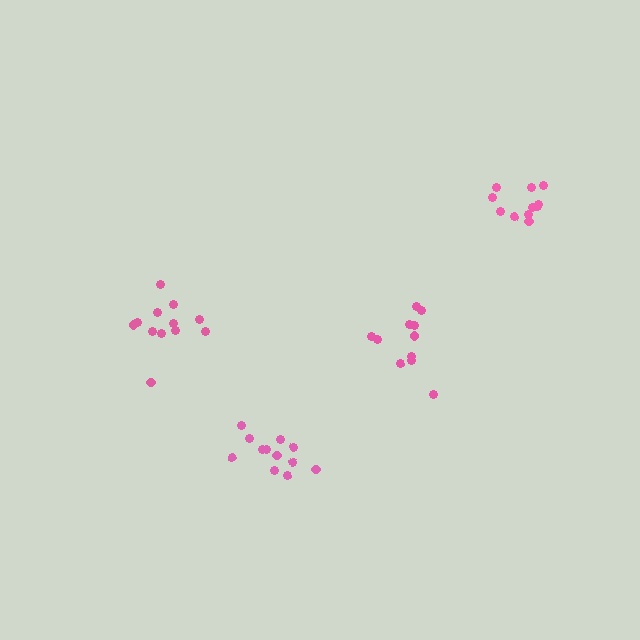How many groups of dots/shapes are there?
There are 4 groups.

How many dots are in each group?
Group 1: 12 dots, Group 2: 12 dots, Group 3: 11 dots, Group 4: 11 dots (46 total).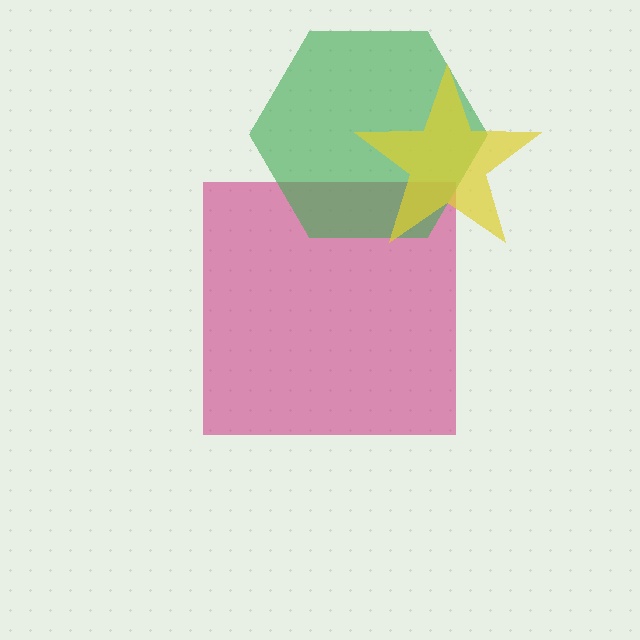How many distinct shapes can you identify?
There are 3 distinct shapes: a magenta square, a green hexagon, a yellow star.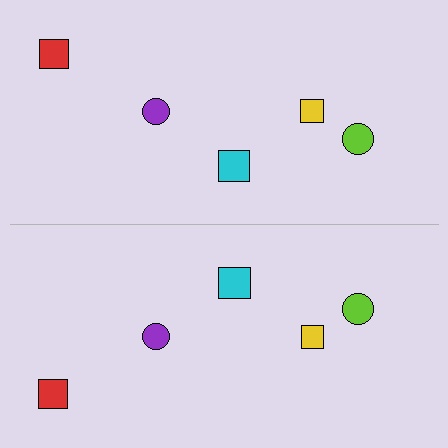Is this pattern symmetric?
Yes, this pattern has bilateral (reflection) symmetry.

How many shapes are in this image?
There are 10 shapes in this image.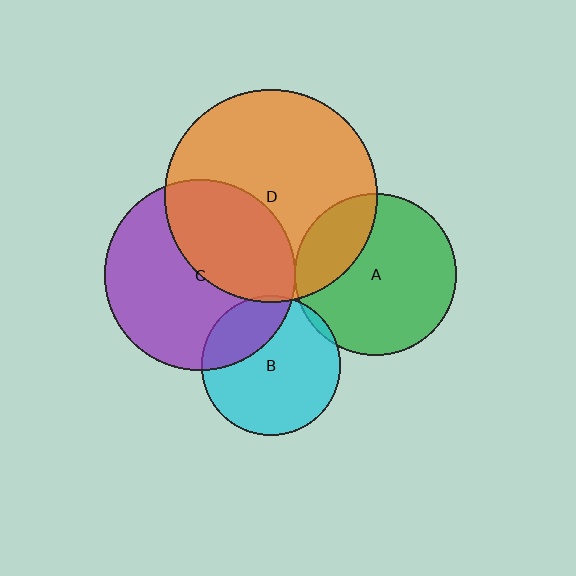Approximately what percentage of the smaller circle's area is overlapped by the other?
Approximately 5%.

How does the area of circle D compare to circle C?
Approximately 1.2 times.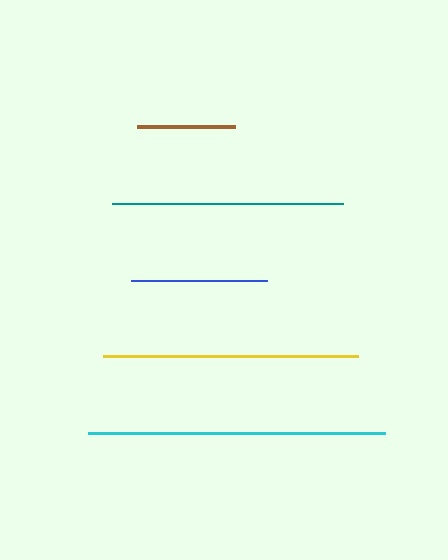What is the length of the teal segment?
The teal segment is approximately 231 pixels long.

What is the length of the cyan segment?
The cyan segment is approximately 297 pixels long.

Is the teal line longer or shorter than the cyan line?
The cyan line is longer than the teal line.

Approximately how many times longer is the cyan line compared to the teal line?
The cyan line is approximately 1.3 times the length of the teal line.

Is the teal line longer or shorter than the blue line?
The teal line is longer than the blue line.